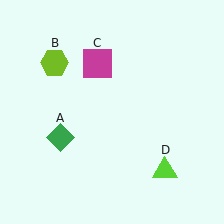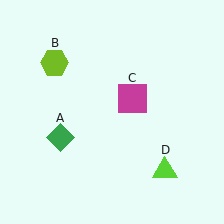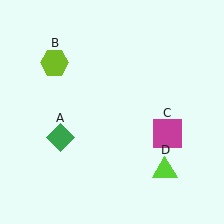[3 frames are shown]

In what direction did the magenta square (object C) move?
The magenta square (object C) moved down and to the right.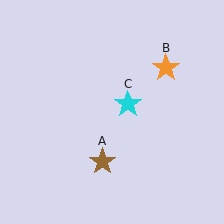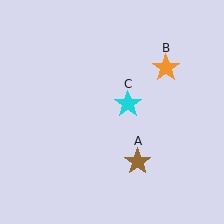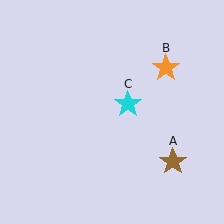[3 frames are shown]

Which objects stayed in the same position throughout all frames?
Orange star (object B) and cyan star (object C) remained stationary.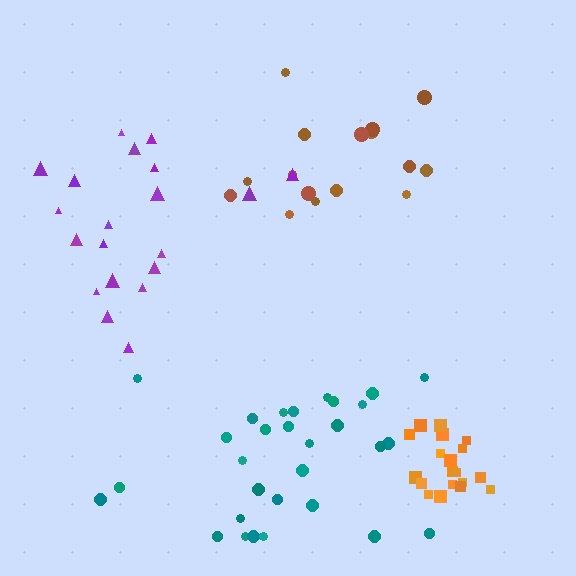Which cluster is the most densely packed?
Orange.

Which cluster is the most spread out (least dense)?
Brown.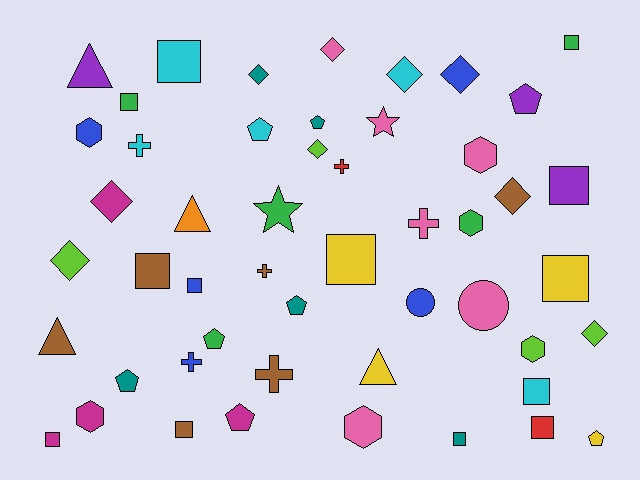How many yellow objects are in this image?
There are 4 yellow objects.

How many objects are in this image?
There are 50 objects.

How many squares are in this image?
There are 13 squares.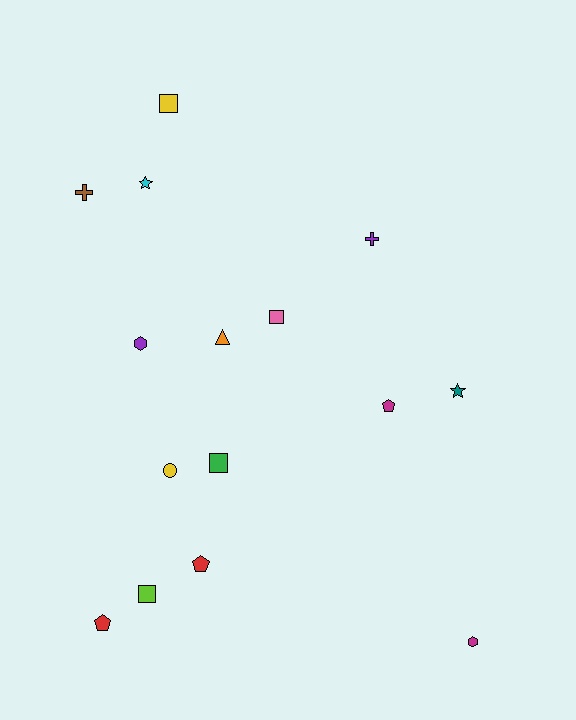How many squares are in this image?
There are 4 squares.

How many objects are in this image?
There are 15 objects.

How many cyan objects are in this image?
There is 1 cyan object.